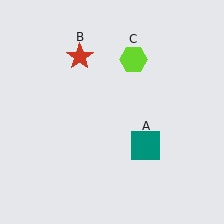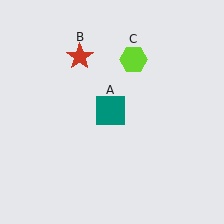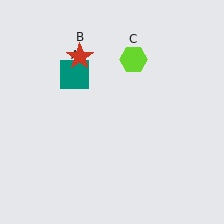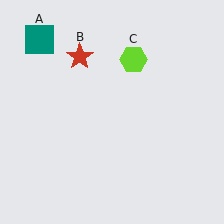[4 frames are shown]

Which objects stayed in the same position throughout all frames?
Red star (object B) and lime hexagon (object C) remained stationary.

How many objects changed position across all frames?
1 object changed position: teal square (object A).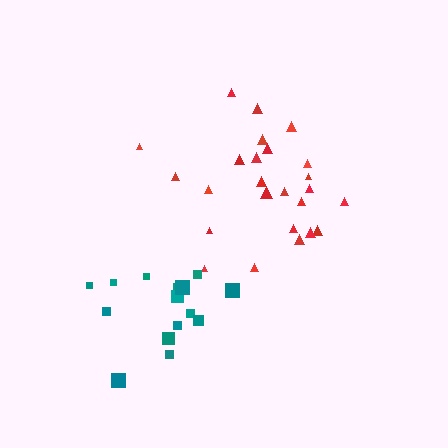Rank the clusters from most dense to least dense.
teal, red.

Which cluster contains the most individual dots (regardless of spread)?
Red (25).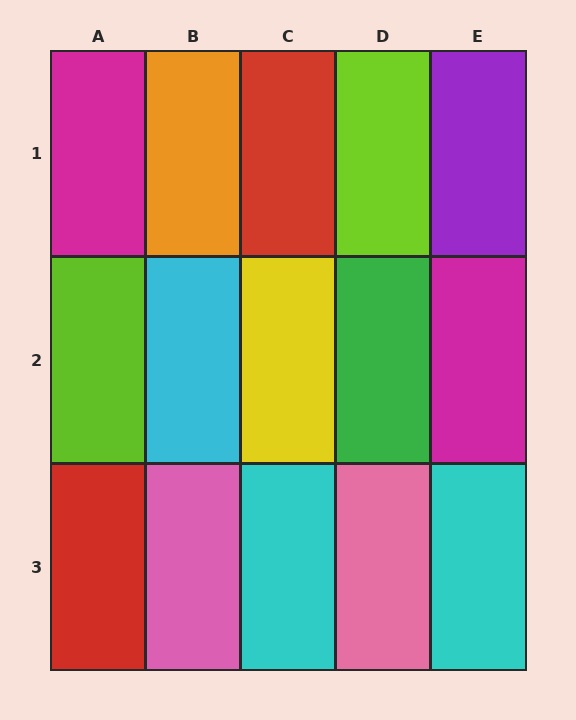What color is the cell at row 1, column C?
Red.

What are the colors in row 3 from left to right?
Red, pink, cyan, pink, cyan.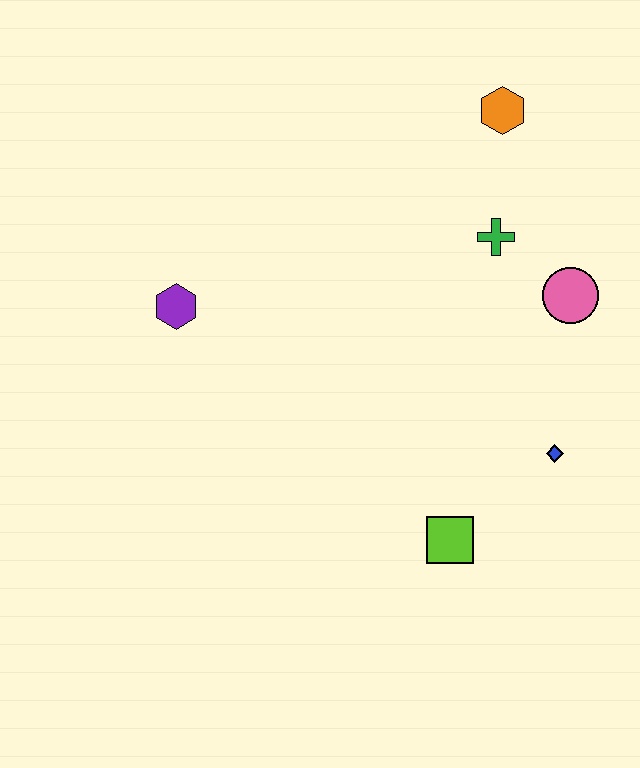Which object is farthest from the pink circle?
The purple hexagon is farthest from the pink circle.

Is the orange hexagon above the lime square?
Yes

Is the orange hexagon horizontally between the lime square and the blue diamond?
Yes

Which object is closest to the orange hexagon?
The green cross is closest to the orange hexagon.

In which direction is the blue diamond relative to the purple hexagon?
The blue diamond is to the right of the purple hexagon.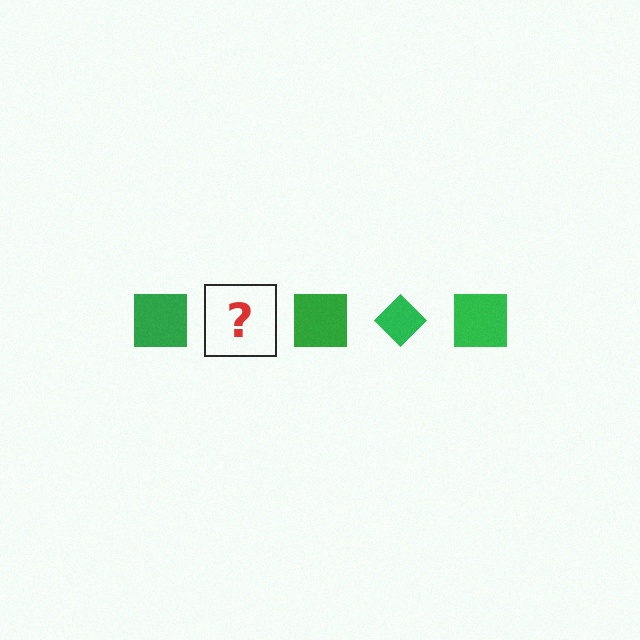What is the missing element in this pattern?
The missing element is a green diamond.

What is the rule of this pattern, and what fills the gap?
The rule is that the pattern cycles through square, diamond shapes in green. The gap should be filled with a green diamond.